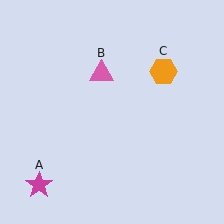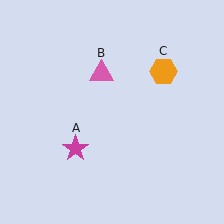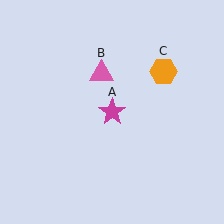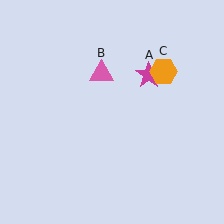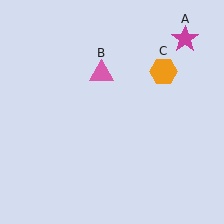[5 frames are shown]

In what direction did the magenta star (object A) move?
The magenta star (object A) moved up and to the right.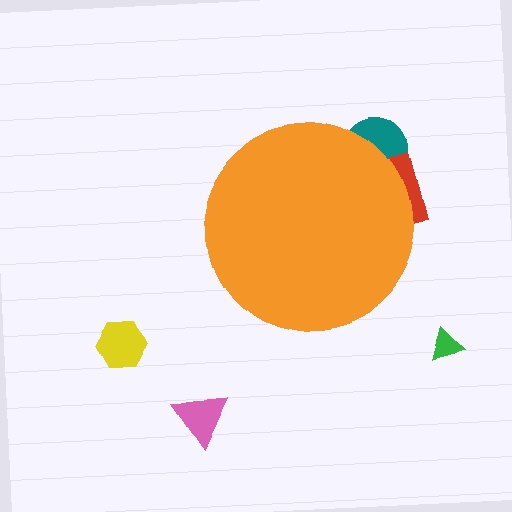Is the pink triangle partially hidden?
No, the pink triangle is fully visible.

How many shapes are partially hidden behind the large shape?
2 shapes are partially hidden.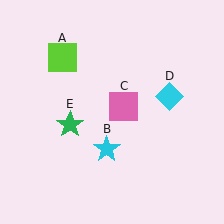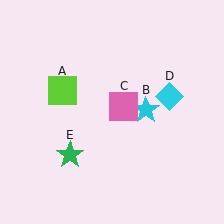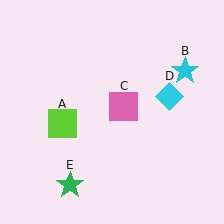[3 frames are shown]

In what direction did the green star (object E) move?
The green star (object E) moved down.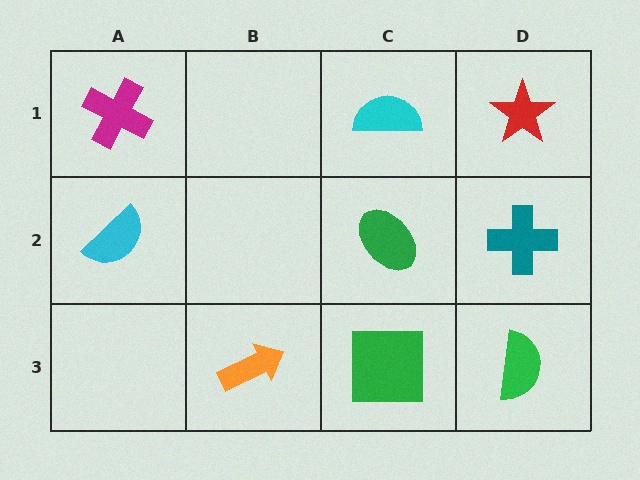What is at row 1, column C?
A cyan semicircle.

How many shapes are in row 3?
3 shapes.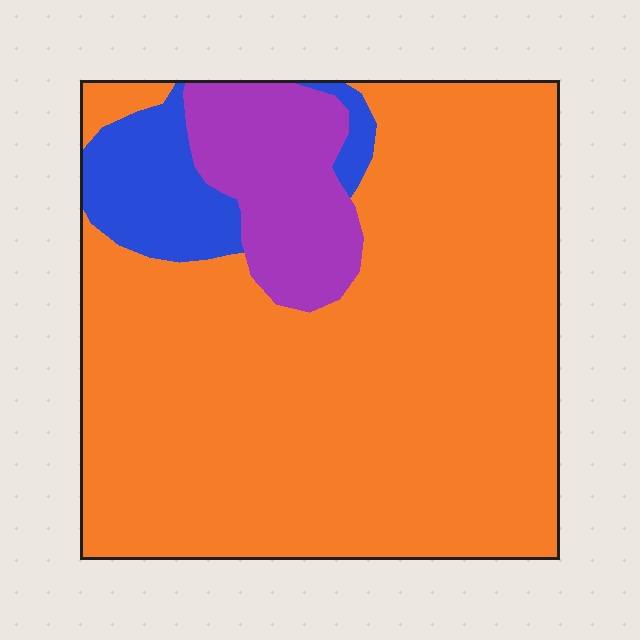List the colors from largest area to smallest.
From largest to smallest: orange, purple, blue.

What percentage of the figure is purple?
Purple covers roughly 15% of the figure.